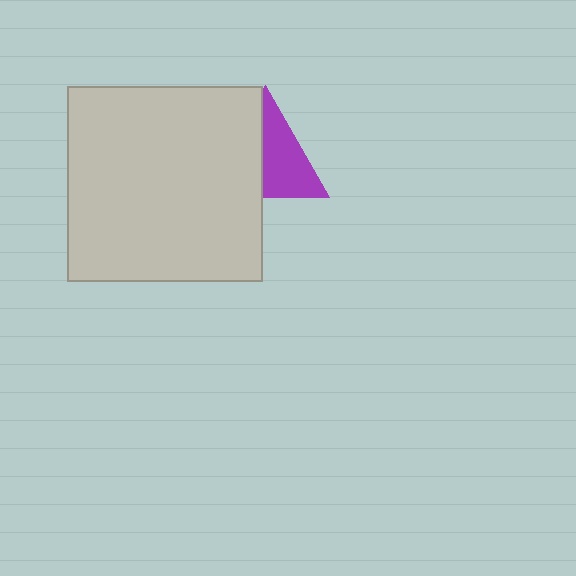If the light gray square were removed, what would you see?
You would see the complete purple triangle.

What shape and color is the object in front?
The object in front is a light gray square.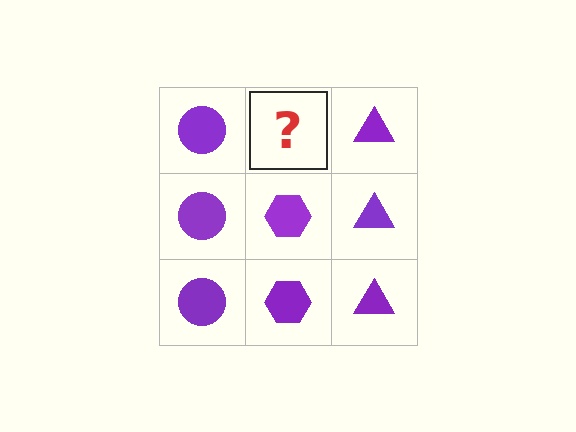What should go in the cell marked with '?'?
The missing cell should contain a purple hexagon.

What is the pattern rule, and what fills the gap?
The rule is that each column has a consistent shape. The gap should be filled with a purple hexagon.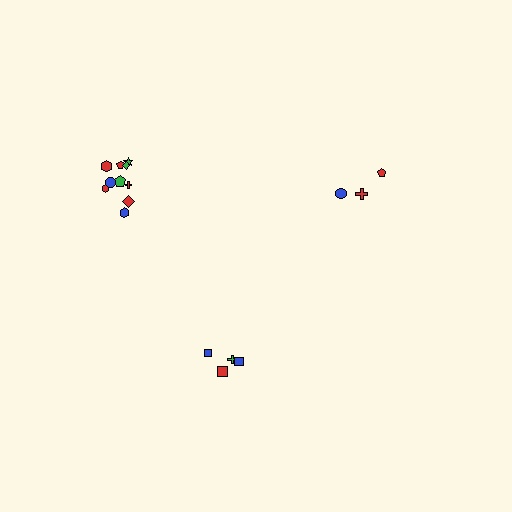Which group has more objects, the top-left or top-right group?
The top-left group.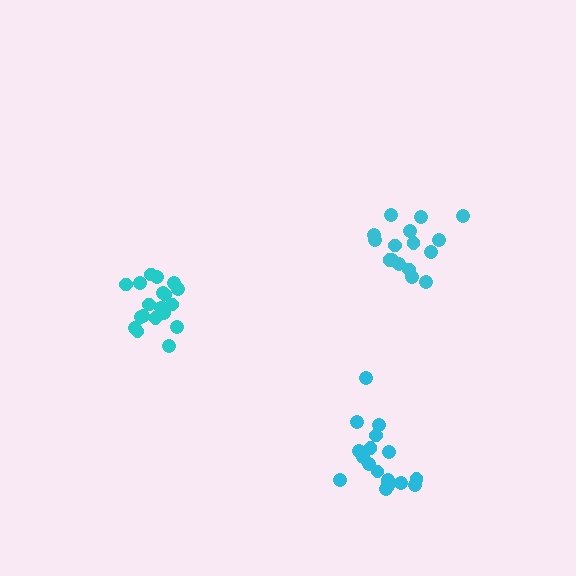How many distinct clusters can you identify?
There are 3 distinct clusters.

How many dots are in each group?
Group 1: 16 dots, Group 2: 20 dots, Group 3: 19 dots (55 total).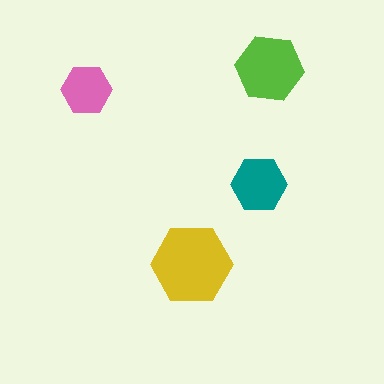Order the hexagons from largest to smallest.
the yellow one, the lime one, the teal one, the pink one.